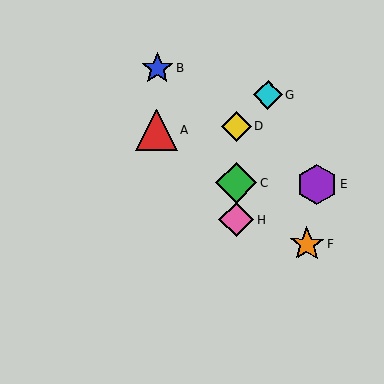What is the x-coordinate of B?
Object B is at x≈157.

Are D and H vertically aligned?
Yes, both are at x≈237.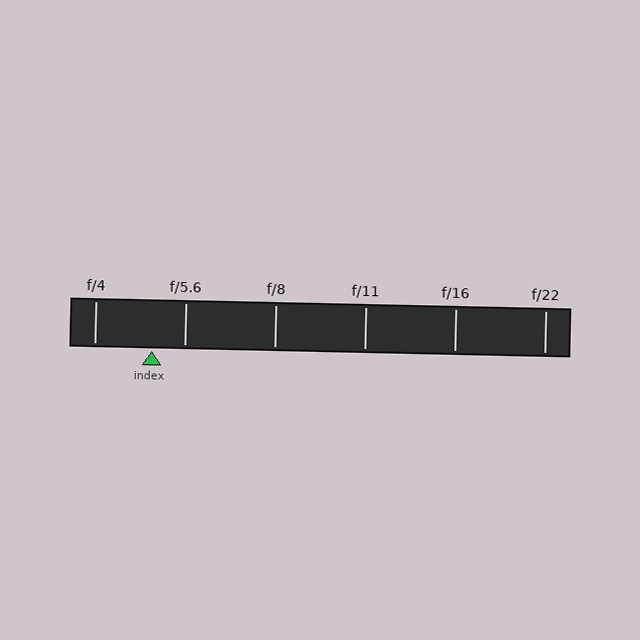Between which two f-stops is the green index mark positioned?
The index mark is between f/4 and f/5.6.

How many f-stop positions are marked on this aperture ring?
There are 6 f-stop positions marked.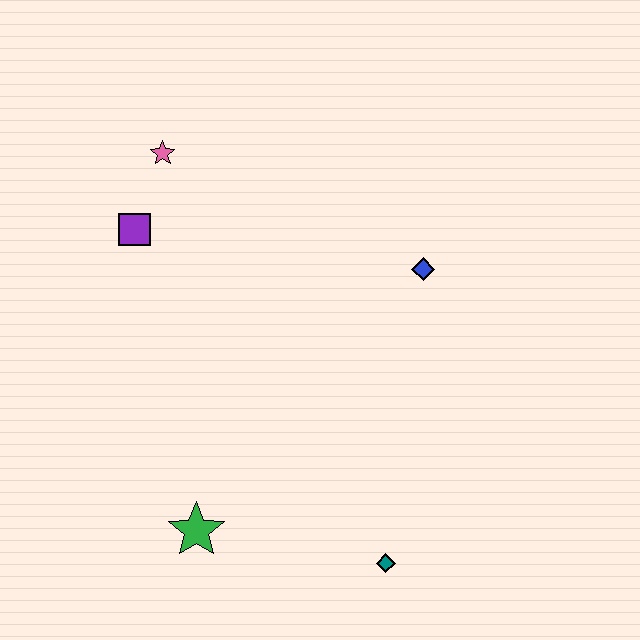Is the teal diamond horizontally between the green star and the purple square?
No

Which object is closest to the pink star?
The purple square is closest to the pink star.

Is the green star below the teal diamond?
No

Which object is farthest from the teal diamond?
The pink star is farthest from the teal diamond.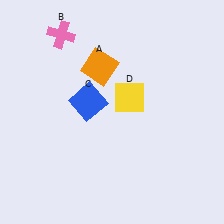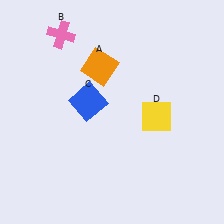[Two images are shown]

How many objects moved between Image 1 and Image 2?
1 object moved between the two images.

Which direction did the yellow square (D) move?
The yellow square (D) moved right.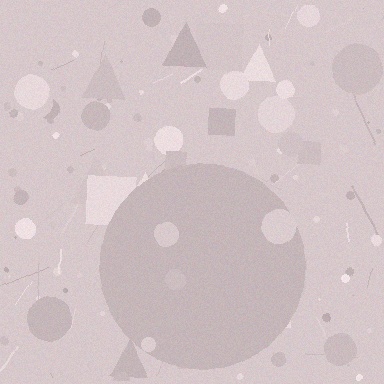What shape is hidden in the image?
A circle is hidden in the image.